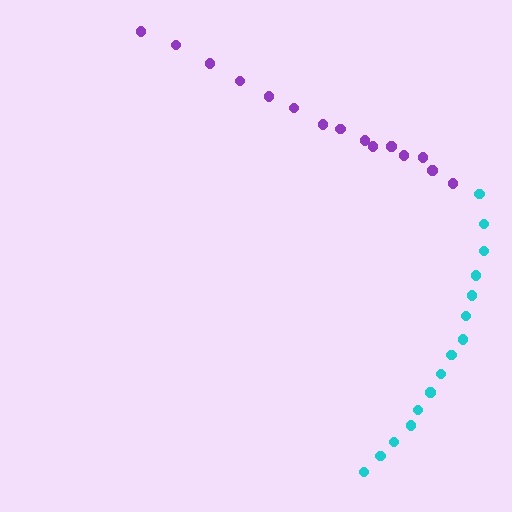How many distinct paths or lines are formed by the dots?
There are 2 distinct paths.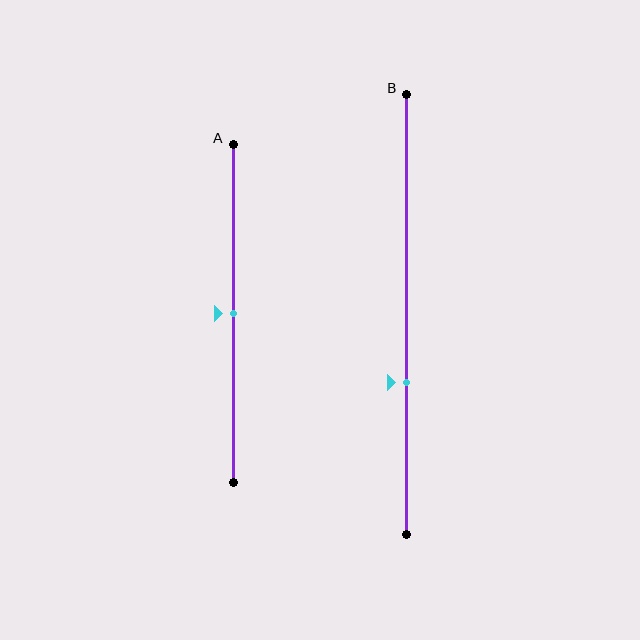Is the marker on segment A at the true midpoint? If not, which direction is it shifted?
Yes, the marker on segment A is at the true midpoint.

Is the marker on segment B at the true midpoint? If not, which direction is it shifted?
No, the marker on segment B is shifted downward by about 15% of the segment length.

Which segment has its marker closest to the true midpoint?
Segment A has its marker closest to the true midpoint.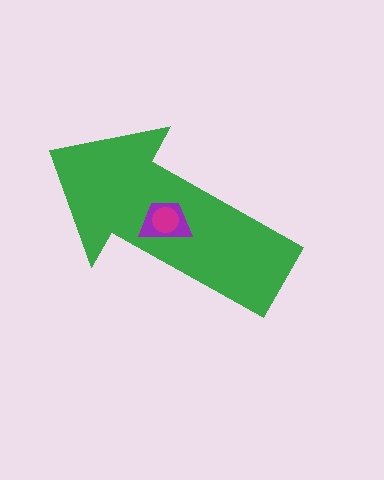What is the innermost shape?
The magenta circle.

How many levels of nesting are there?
3.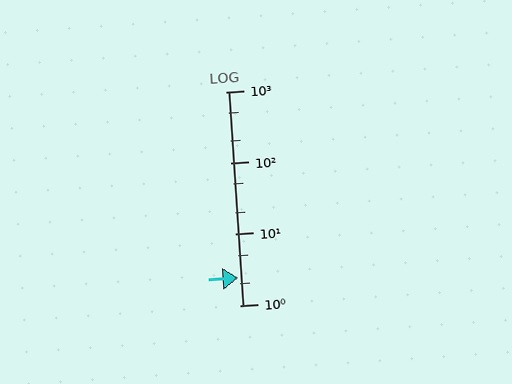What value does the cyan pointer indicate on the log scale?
The pointer indicates approximately 2.4.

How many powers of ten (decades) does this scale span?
The scale spans 3 decades, from 1 to 1000.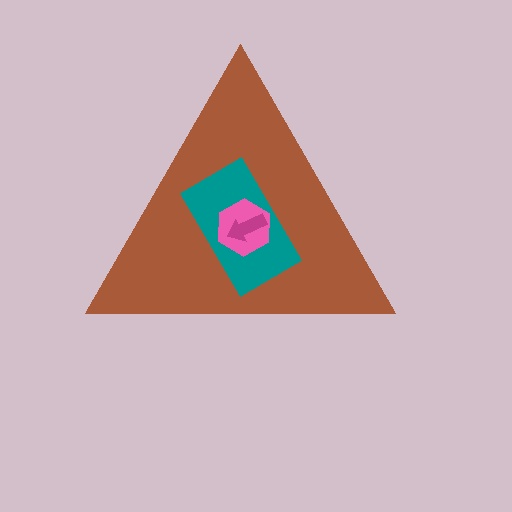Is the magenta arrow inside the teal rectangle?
Yes.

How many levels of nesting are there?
4.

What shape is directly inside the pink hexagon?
The magenta arrow.